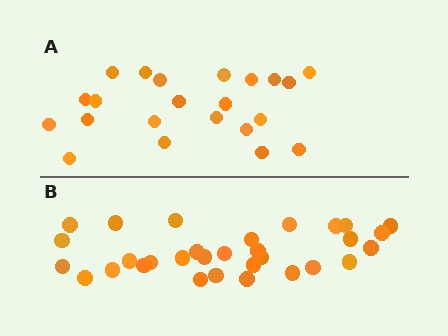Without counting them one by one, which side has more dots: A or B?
Region B (the bottom region) has more dots.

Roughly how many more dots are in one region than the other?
Region B has roughly 8 or so more dots than region A.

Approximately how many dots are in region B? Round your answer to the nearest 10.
About 30 dots. (The exact count is 31, which rounds to 30.)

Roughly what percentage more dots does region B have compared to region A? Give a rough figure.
About 40% more.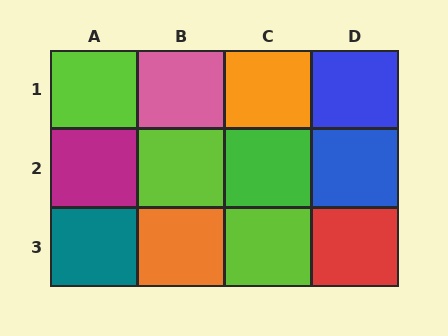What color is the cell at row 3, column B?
Orange.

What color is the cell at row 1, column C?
Orange.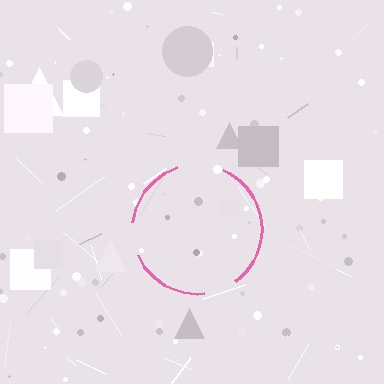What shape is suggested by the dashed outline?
The dashed outline suggests a circle.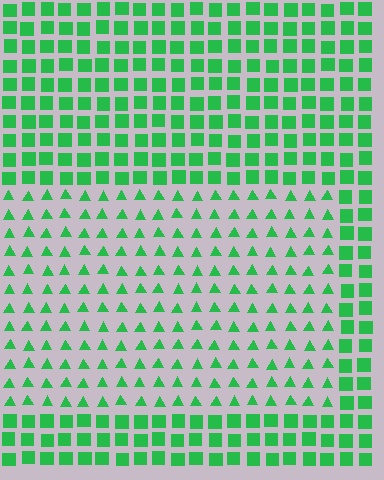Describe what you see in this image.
The image is filled with small green elements arranged in a uniform grid. A rectangle-shaped region contains triangles, while the surrounding area contains squares. The boundary is defined purely by the change in element shape.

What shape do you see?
I see a rectangle.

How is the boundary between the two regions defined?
The boundary is defined by a change in element shape: triangles inside vs. squares outside. All elements share the same color and spacing.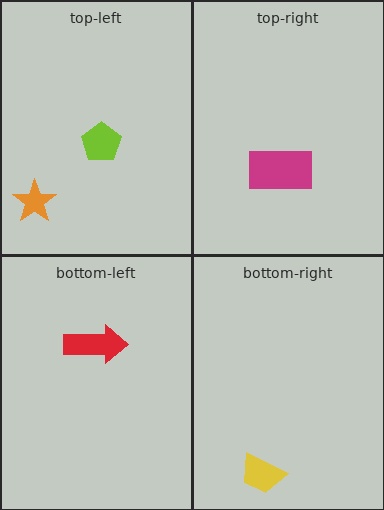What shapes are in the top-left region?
The lime pentagon, the orange star.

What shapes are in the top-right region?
The magenta rectangle.